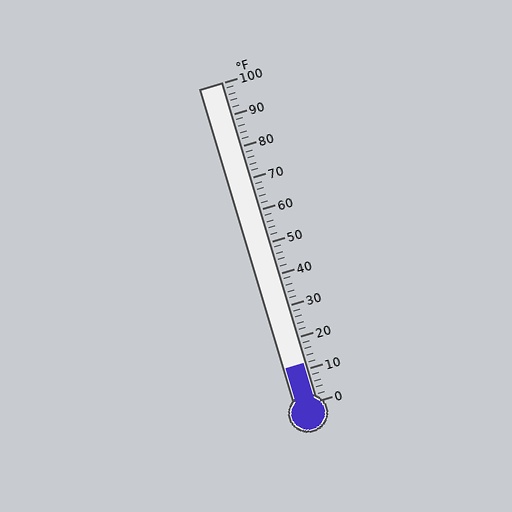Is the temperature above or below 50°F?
The temperature is below 50°F.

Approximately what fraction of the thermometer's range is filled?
The thermometer is filled to approximately 10% of its range.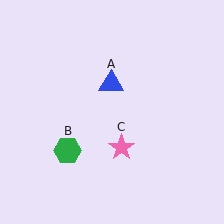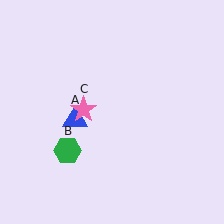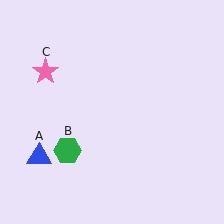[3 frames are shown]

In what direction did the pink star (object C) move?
The pink star (object C) moved up and to the left.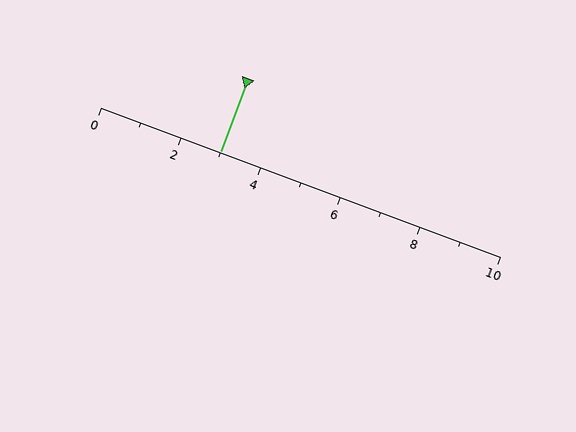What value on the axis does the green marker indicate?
The marker indicates approximately 3.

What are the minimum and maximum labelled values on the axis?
The axis runs from 0 to 10.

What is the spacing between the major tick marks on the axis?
The major ticks are spaced 2 apart.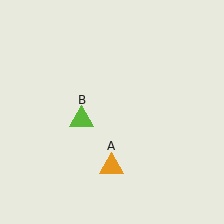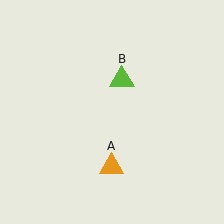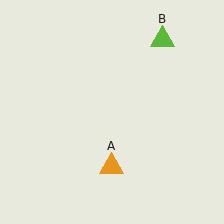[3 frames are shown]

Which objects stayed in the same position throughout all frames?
Orange triangle (object A) remained stationary.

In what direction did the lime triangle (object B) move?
The lime triangle (object B) moved up and to the right.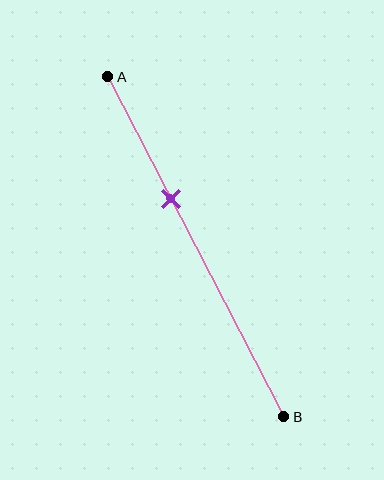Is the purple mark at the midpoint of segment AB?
No, the mark is at about 35% from A, not at the 50% midpoint.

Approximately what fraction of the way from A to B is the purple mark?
The purple mark is approximately 35% of the way from A to B.